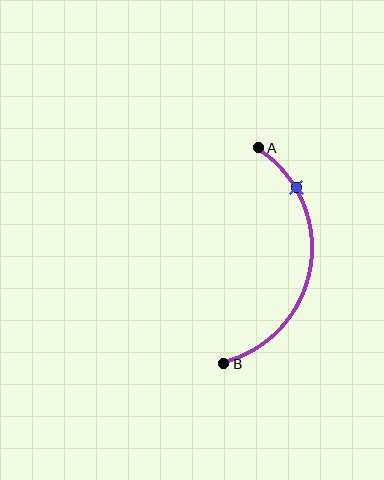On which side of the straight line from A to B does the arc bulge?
The arc bulges to the right of the straight line connecting A and B.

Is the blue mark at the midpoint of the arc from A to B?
No. The blue mark lies on the arc but is closer to endpoint A. The arc midpoint would be at the point on the curve equidistant along the arc from both A and B.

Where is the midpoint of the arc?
The arc midpoint is the point on the curve farthest from the straight line joining A and B. It sits to the right of that line.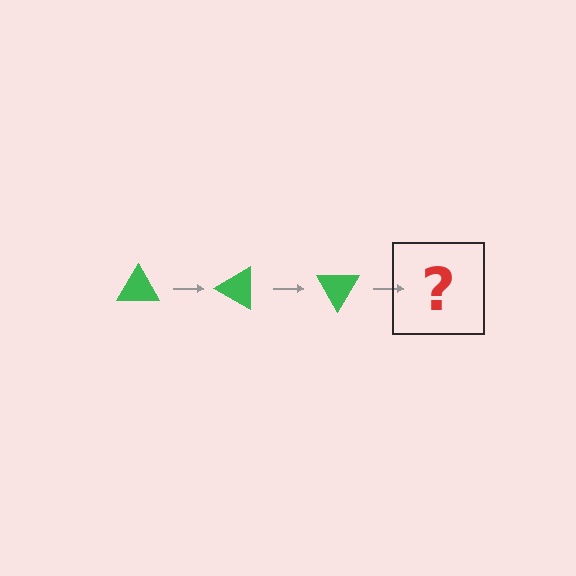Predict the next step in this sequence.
The next step is a green triangle rotated 90 degrees.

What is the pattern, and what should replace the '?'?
The pattern is that the triangle rotates 30 degrees each step. The '?' should be a green triangle rotated 90 degrees.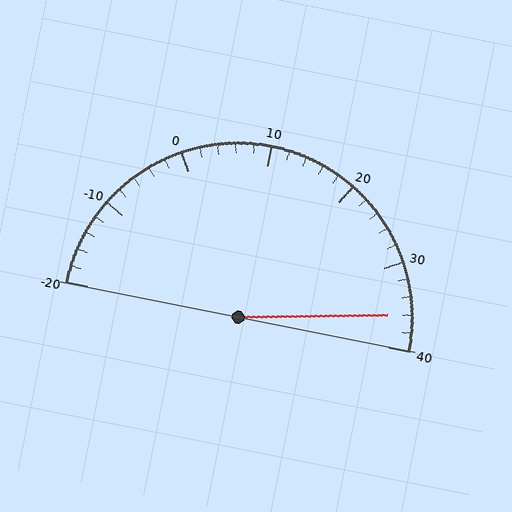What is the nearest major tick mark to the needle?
The nearest major tick mark is 40.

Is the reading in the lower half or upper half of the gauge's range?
The reading is in the upper half of the range (-20 to 40).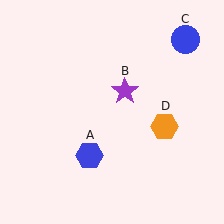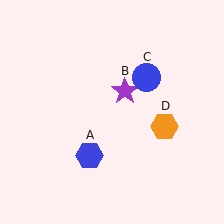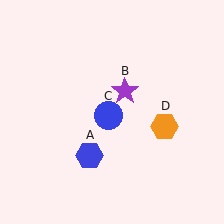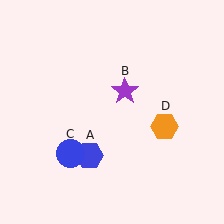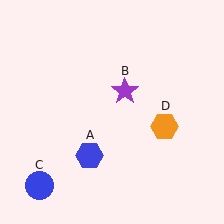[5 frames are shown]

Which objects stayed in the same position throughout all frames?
Blue hexagon (object A) and purple star (object B) and orange hexagon (object D) remained stationary.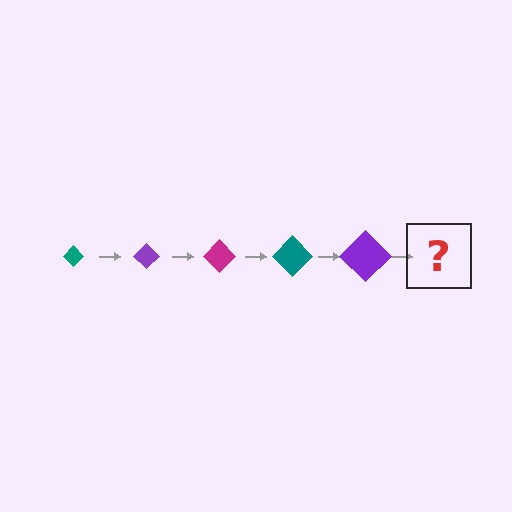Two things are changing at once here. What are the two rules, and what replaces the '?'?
The two rules are that the diamond grows larger each step and the color cycles through teal, purple, and magenta. The '?' should be a magenta diamond, larger than the previous one.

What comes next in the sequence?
The next element should be a magenta diamond, larger than the previous one.